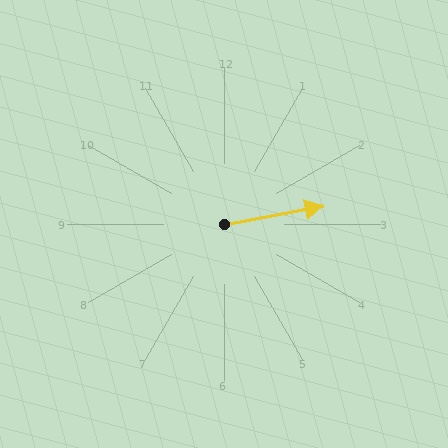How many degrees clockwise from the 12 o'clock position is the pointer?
Approximately 80 degrees.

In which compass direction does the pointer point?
East.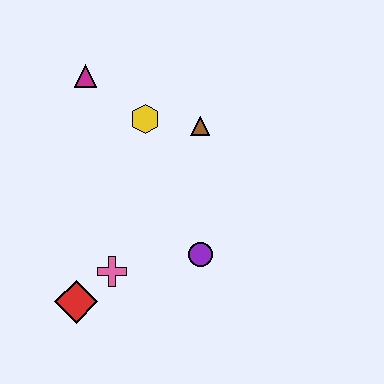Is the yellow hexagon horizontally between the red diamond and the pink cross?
No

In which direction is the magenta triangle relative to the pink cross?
The magenta triangle is above the pink cross.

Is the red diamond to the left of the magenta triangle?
Yes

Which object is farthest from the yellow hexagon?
The red diamond is farthest from the yellow hexagon.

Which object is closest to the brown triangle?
The yellow hexagon is closest to the brown triangle.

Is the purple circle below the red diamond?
No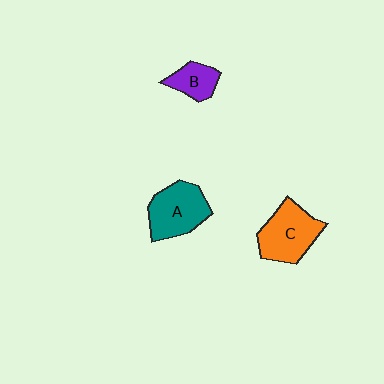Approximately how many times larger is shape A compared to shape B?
Approximately 1.9 times.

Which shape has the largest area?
Shape C (orange).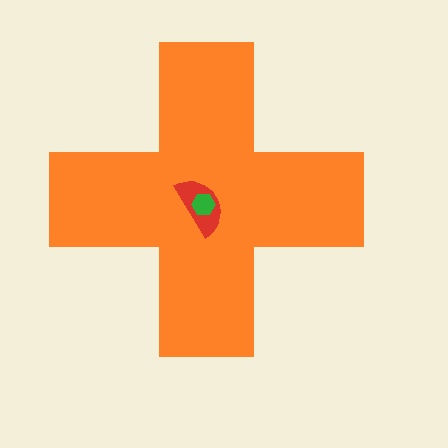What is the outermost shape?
The orange cross.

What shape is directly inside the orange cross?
The red semicircle.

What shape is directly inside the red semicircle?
The green hexagon.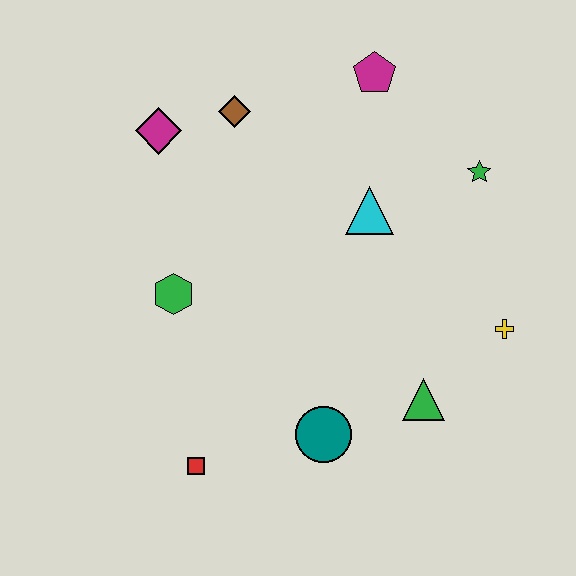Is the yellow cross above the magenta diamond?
No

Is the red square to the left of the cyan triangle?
Yes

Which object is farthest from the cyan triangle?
The red square is farthest from the cyan triangle.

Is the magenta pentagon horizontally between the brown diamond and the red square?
No